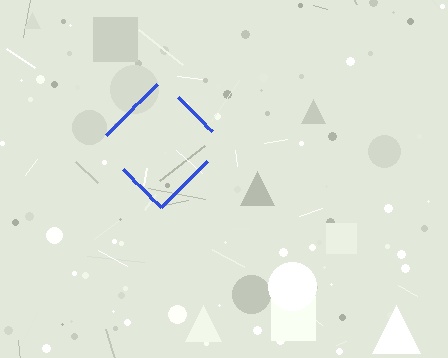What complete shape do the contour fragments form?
The contour fragments form a diamond.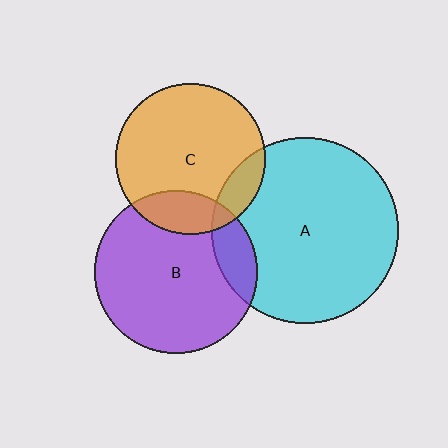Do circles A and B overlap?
Yes.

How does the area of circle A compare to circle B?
Approximately 1.3 times.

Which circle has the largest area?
Circle A (cyan).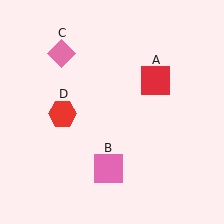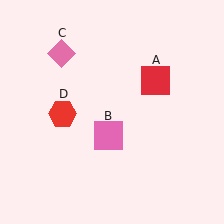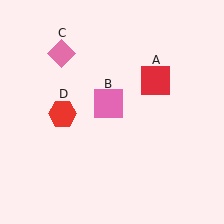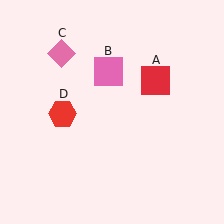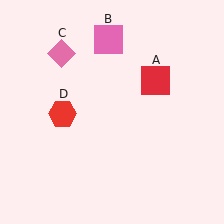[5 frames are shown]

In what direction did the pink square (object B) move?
The pink square (object B) moved up.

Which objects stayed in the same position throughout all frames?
Red square (object A) and pink diamond (object C) and red hexagon (object D) remained stationary.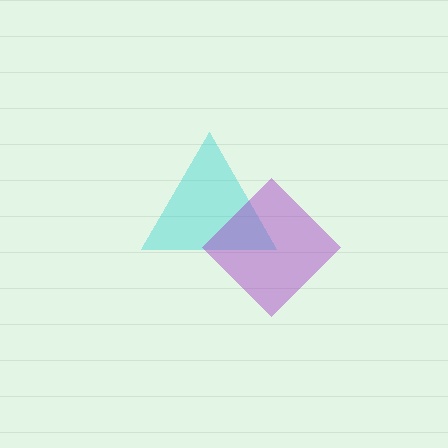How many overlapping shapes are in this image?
There are 2 overlapping shapes in the image.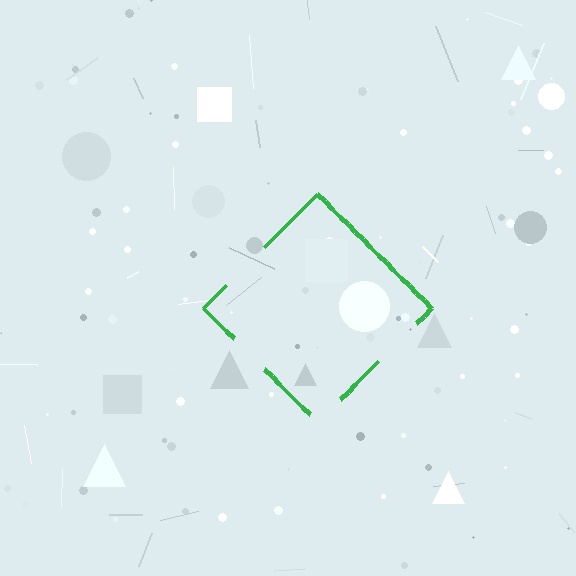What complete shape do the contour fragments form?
The contour fragments form a diamond.